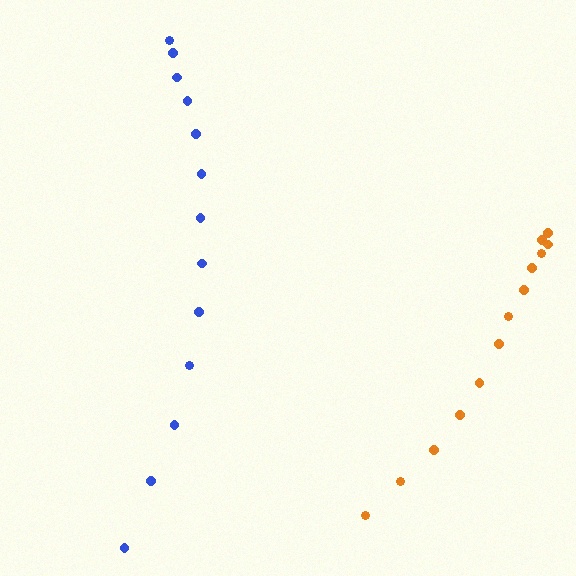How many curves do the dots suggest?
There are 2 distinct paths.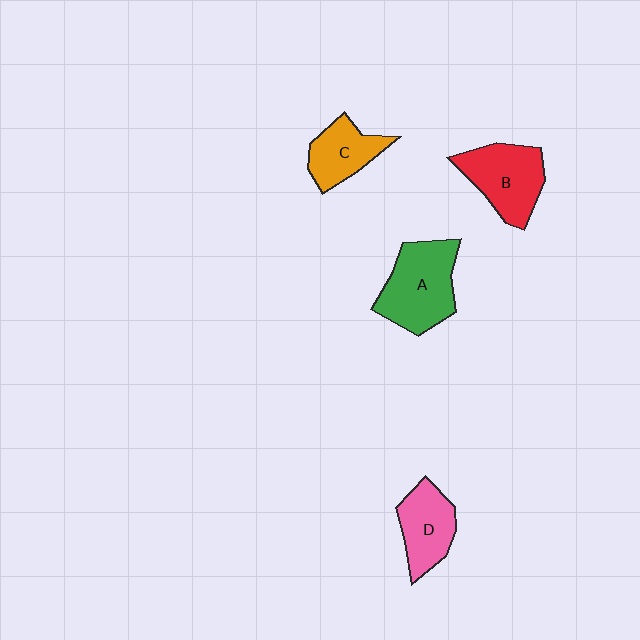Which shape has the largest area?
Shape A (green).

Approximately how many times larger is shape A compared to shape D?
Approximately 1.4 times.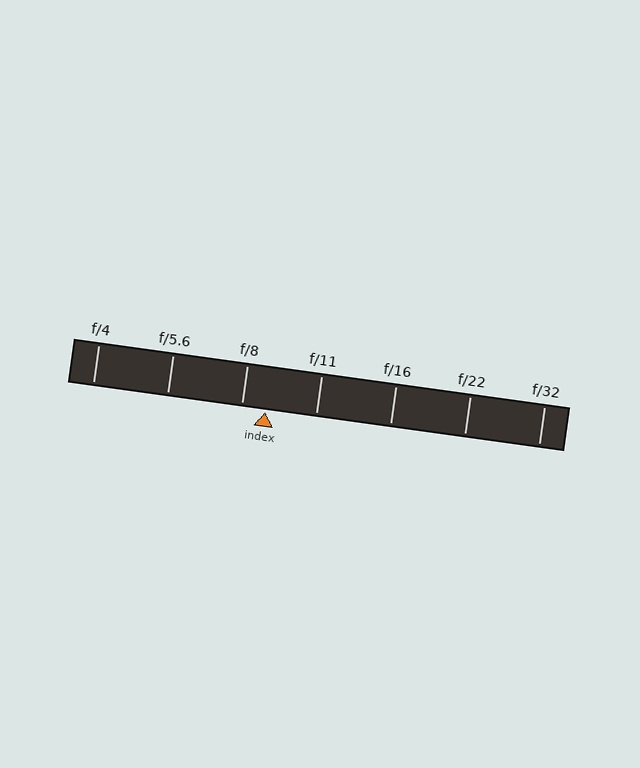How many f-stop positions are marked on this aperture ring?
There are 7 f-stop positions marked.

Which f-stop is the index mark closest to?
The index mark is closest to f/8.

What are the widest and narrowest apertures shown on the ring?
The widest aperture shown is f/4 and the narrowest is f/32.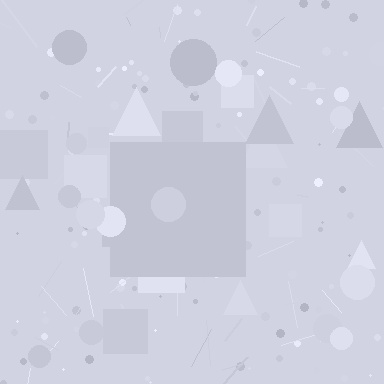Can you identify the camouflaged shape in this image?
The camouflaged shape is a square.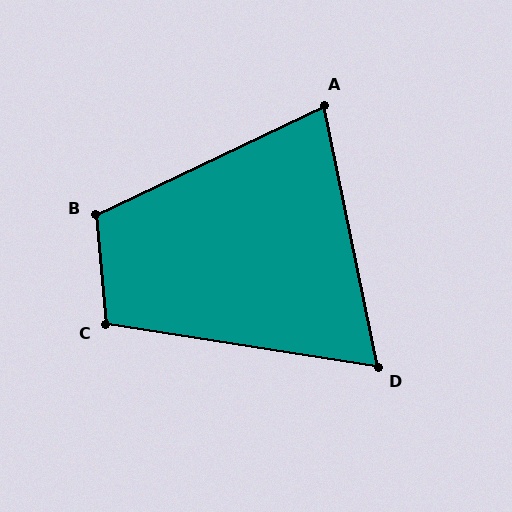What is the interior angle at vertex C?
Approximately 104 degrees (obtuse).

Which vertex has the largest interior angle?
B, at approximately 111 degrees.